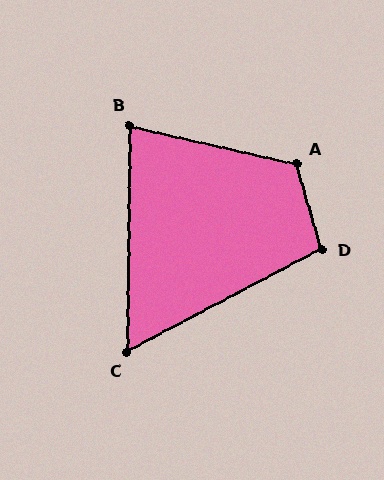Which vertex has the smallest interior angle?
C, at approximately 61 degrees.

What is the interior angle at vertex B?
Approximately 78 degrees (acute).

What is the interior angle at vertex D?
Approximately 102 degrees (obtuse).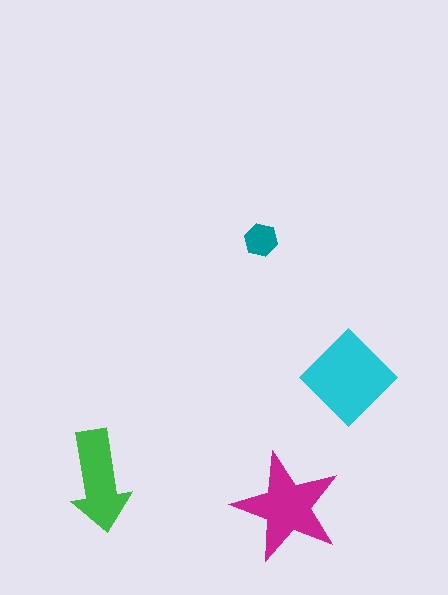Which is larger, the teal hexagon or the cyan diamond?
The cyan diamond.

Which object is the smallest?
The teal hexagon.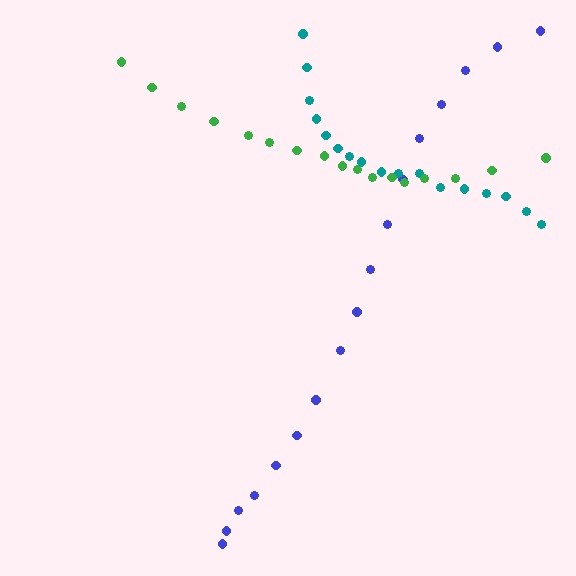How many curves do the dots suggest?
There are 3 distinct paths.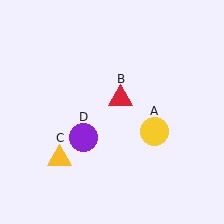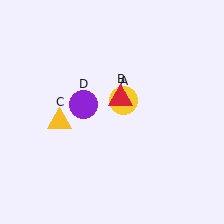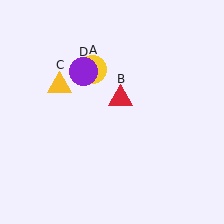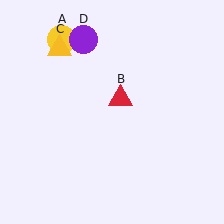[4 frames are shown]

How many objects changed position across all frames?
3 objects changed position: yellow circle (object A), yellow triangle (object C), purple circle (object D).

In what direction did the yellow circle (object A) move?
The yellow circle (object A) moved up and to the left.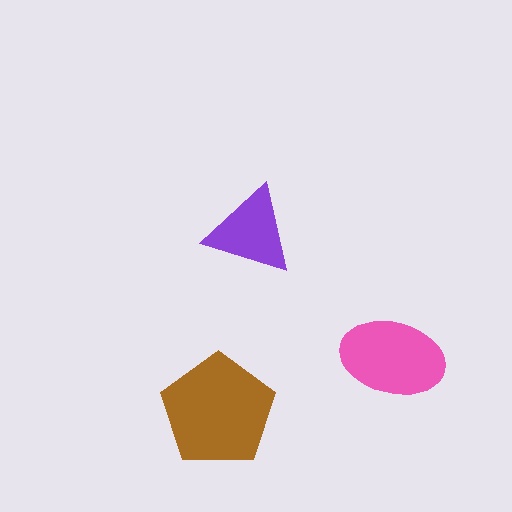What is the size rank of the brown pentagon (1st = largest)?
1st.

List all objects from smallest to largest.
The purple triangle, the pink ellipse, the brown pentagon.